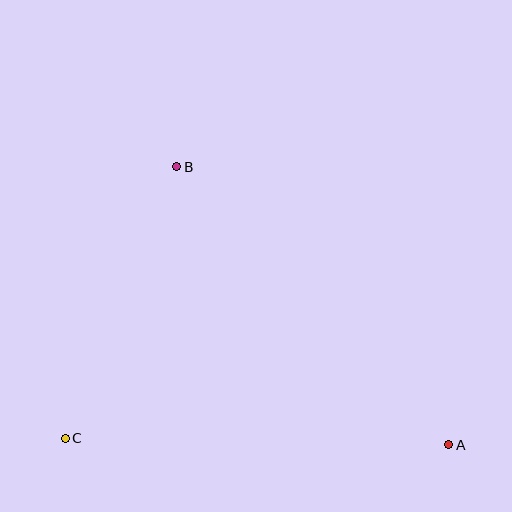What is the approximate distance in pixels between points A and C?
The distance between A and C is approximately 384 pixels.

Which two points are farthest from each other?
Points A and B are farthest from each other.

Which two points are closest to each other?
Points B and C are closest to each other.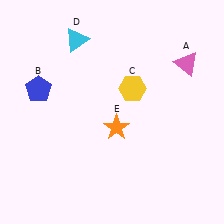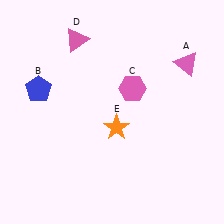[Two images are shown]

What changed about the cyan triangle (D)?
In Image 1, D is cyan. In Image 2, it changed to pink.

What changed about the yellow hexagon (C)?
In Image 1, C is yellow. In Image 2, it changed to pink.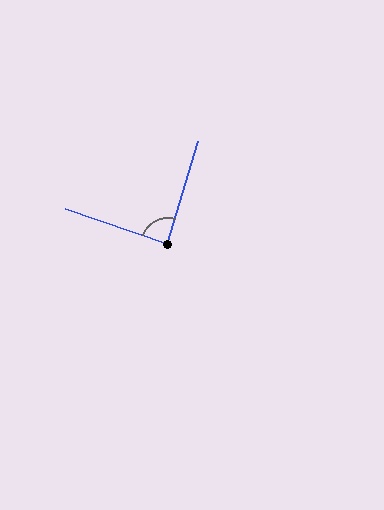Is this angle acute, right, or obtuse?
It is approximately a right angle.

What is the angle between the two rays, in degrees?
Approximately 88 degrees.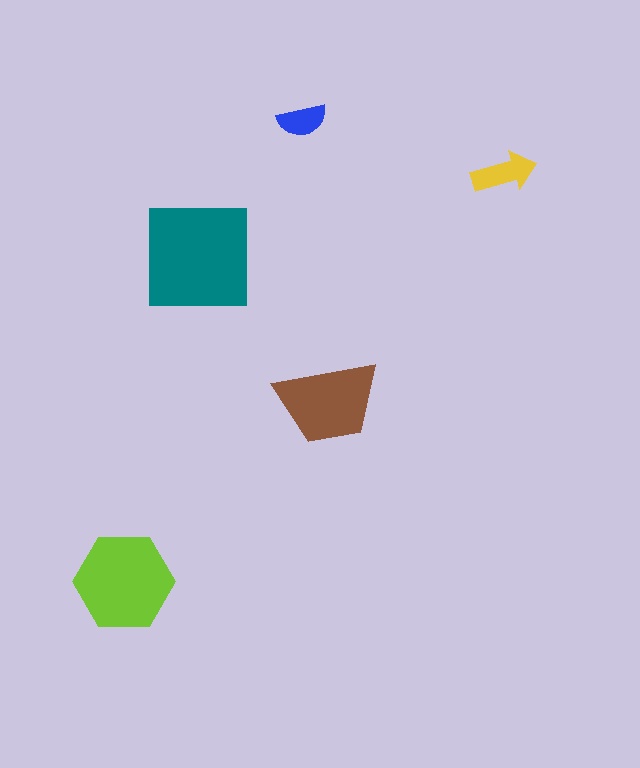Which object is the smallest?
The blue semicircle.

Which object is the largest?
The teal square.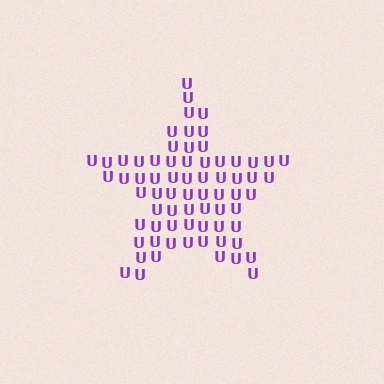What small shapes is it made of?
It is made of small letter U's.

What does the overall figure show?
The overall figure shows a star.